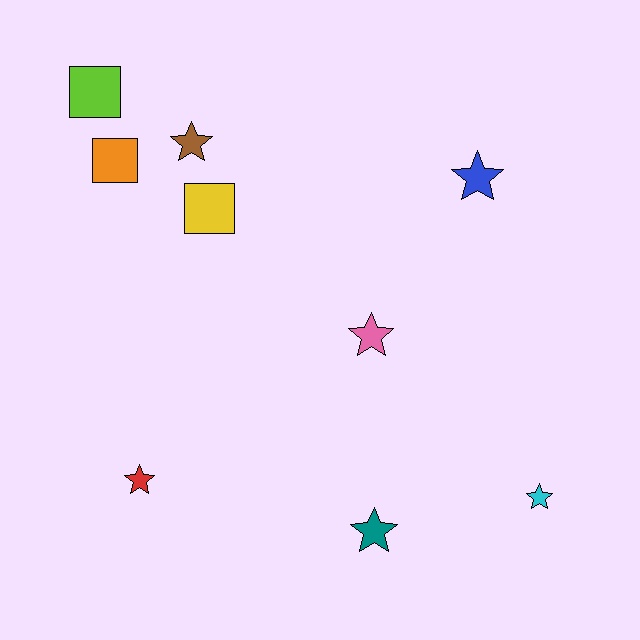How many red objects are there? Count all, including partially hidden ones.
There is 1 red object.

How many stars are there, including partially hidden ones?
There are 6 stars.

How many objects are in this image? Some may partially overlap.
There are 9 objects.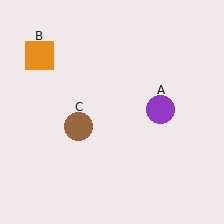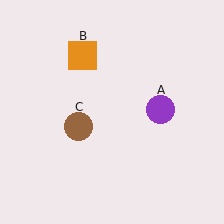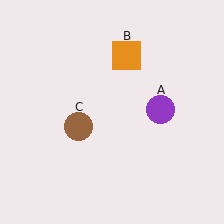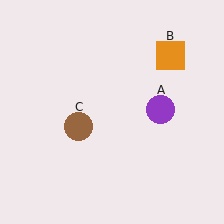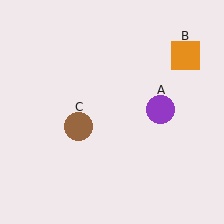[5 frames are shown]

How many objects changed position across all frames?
1 object changed position: orange square (object B).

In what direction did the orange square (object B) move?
The orange square (object B) moved right.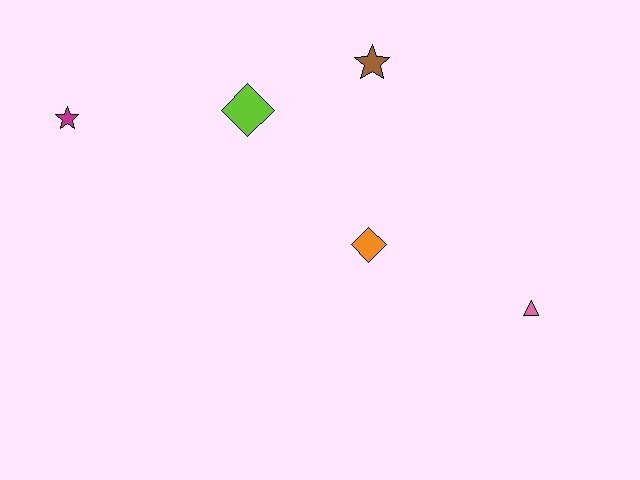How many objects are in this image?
There are 5 objects.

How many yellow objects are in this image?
There are no yellow objects.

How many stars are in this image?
There are 2 stars.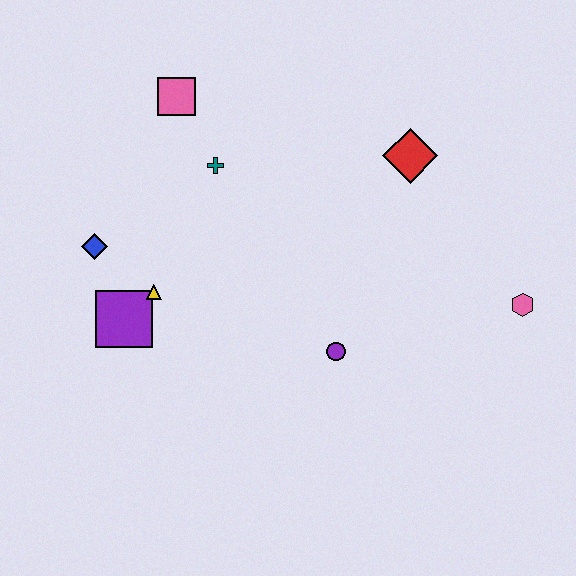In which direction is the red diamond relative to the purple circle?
The red diamond is above the purple circle.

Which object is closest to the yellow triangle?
The purple square is closest to the yellow triangle.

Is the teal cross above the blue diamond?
Yes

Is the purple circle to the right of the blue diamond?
Yes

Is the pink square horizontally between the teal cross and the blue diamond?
Yes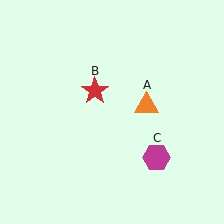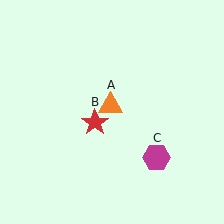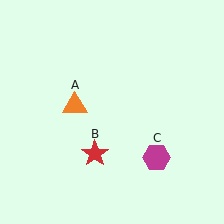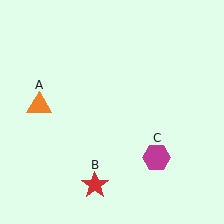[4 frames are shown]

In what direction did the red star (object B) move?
The red star (object B) moved down.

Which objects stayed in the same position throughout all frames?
Magenta hexagon (object C) remained stationary.